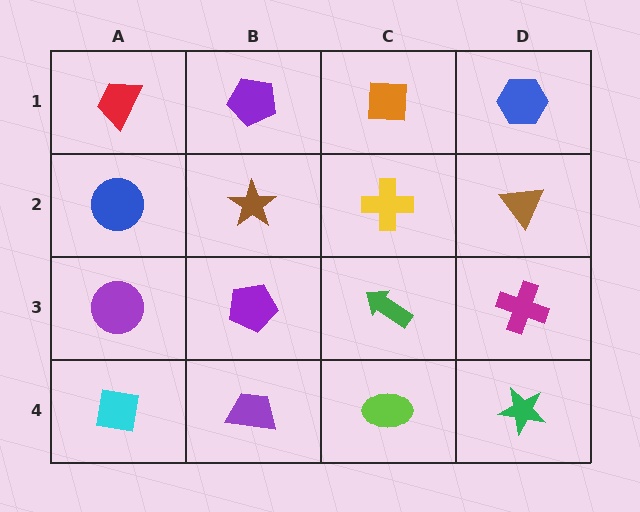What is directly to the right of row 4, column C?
A green star.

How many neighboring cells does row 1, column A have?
2.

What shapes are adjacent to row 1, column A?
A blue circle (row 2, column A), a purple pentagon (row 1, column B).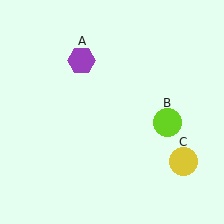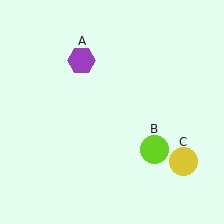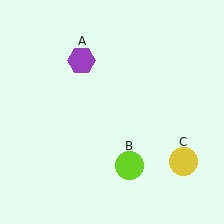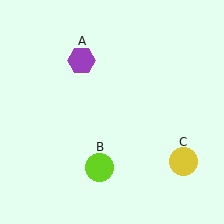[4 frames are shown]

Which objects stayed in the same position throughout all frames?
Purple hexagon (object A) and yellow circle (object C) remained stationary.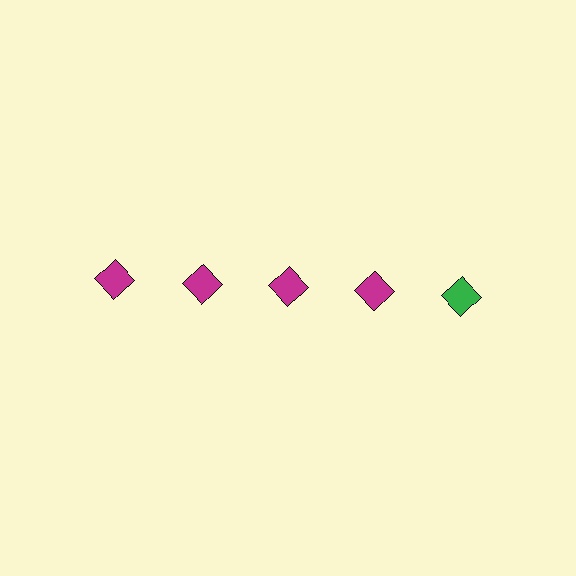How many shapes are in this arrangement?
There are 5 shapes arranged in a grid pattern.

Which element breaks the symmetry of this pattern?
The green diamond in the top row, rightmost column breaks the symmetry. All other shapes are magenta diamonds.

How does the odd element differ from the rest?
It has a different color: green instead of magenta.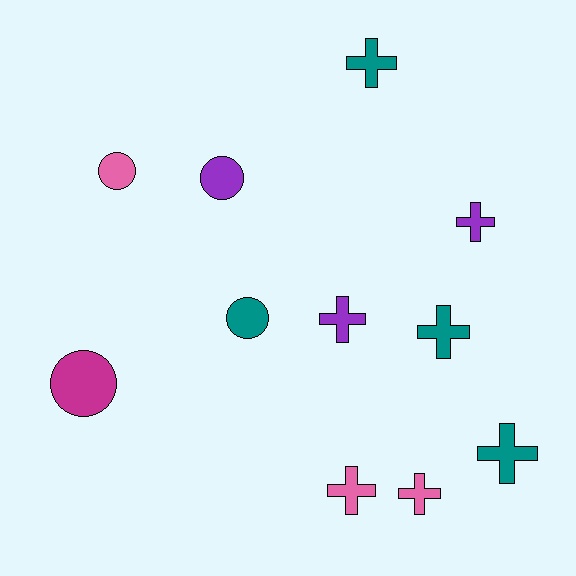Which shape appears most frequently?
Cross, with 7 objects.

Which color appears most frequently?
Teal, with 4 objects.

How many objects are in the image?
There are 11 objects.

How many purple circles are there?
There is 1 purple circle.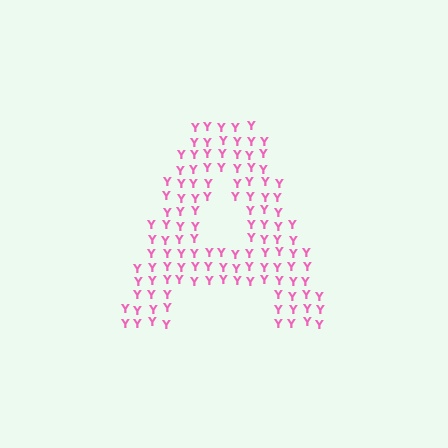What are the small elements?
The small elements are letter Y's.